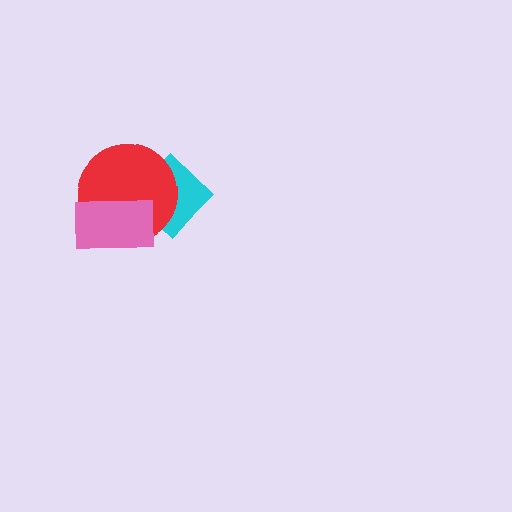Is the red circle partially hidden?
Yes, it is partially covered by another shape.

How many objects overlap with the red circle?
2 objects overlap with the red circle.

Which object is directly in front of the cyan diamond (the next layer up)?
The red circle is directly in front of the cyan diamond.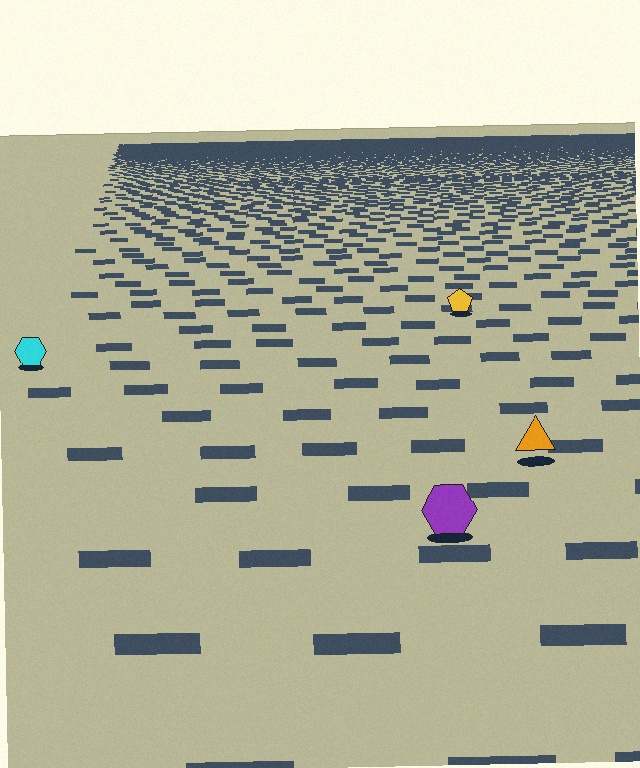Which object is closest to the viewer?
The purple hexagon is closest. The texture marks near it are larger and more spread out.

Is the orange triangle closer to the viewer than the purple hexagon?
No. The purple hexagon is closer — you can tell from the texture gradient: the ground texture is coarser near it.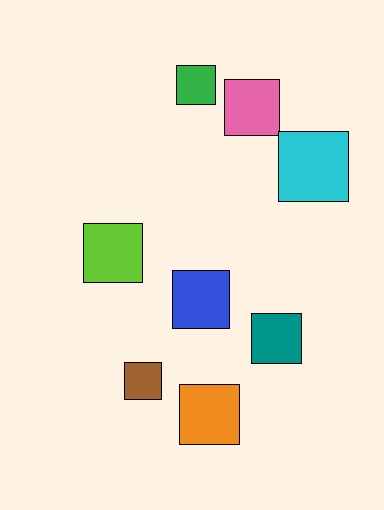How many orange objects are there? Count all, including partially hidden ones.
There is 1 orange object.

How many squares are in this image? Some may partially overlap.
There are 8 squares.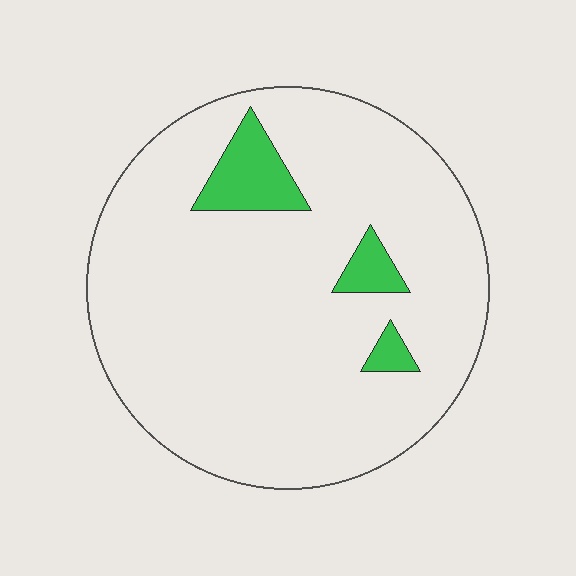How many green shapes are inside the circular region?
3.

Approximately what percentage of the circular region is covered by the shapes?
Approximately 10%.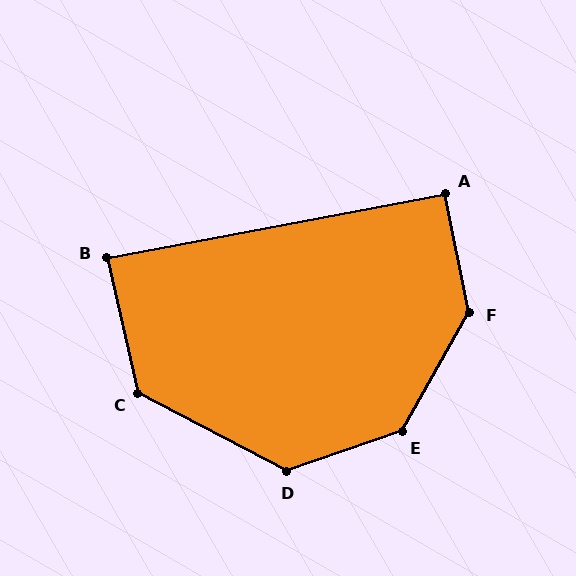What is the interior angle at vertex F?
Approximately 139 degrees (obtuse).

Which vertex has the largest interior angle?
E, at approximately 139 degrees.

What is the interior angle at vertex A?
Approximately 91 degrees (approximately right).